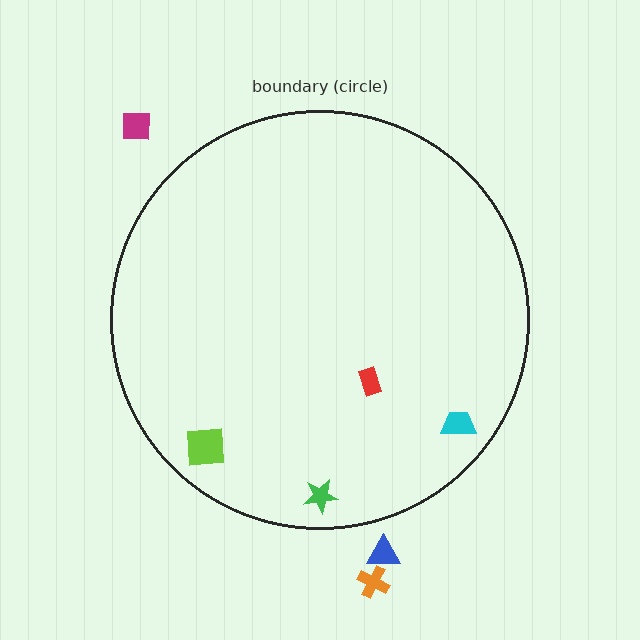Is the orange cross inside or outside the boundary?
Outside.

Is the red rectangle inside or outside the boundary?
Inside.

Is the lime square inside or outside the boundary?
Inside.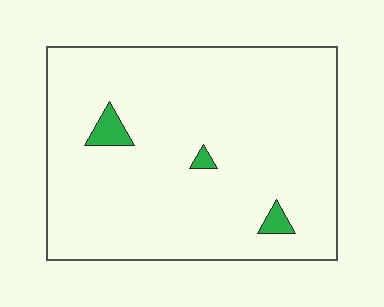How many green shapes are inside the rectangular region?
3.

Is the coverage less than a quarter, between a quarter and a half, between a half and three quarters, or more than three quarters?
Less than a quarter.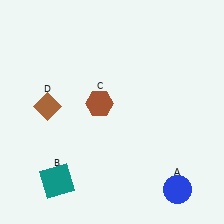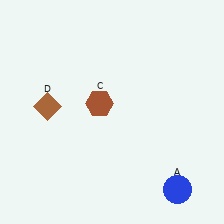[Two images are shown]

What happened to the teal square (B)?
The teal square (B) was removed in Image 2. It was in the bottom-left area of Image 1.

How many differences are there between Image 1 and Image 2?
There is 1 difference between the two images.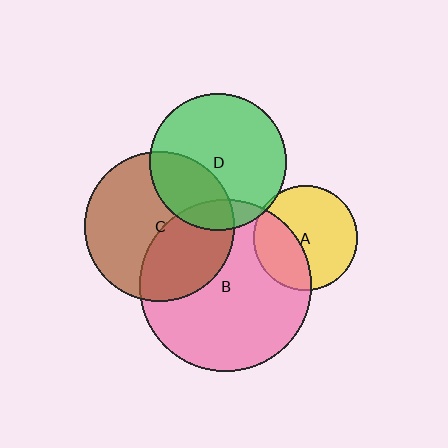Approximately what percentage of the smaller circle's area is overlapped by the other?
Approximately 15%.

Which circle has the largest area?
Circle B (pink).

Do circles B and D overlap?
Yes.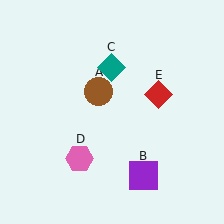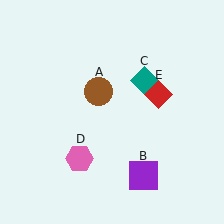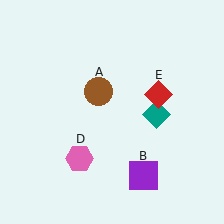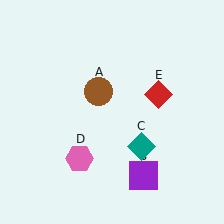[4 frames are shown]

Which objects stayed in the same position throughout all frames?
Brown circle (object A) and purple square (object B) and pink hexagon (object D) and red diamond (object E) remained stationary.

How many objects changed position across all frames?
1 object changed position: teal diamond (object C).